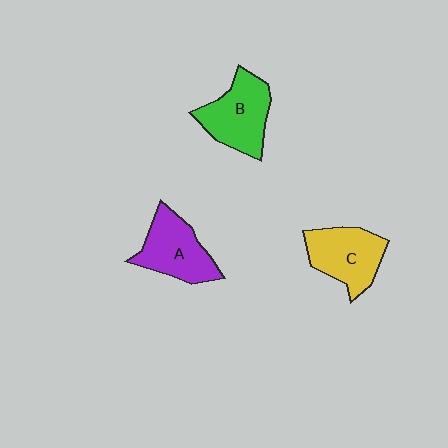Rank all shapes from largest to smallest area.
From largest to smallest: B (green), C (yellow), A (purple).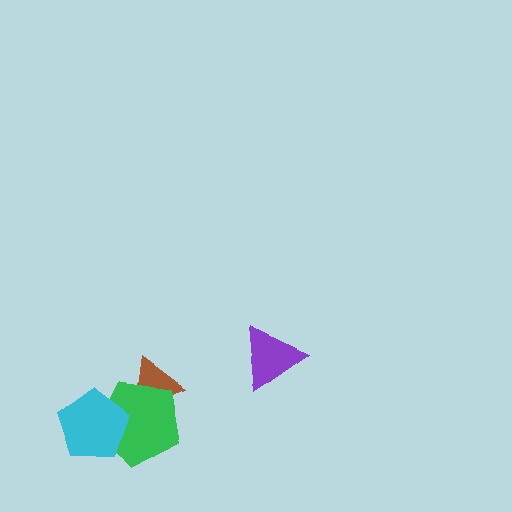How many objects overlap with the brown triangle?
1 object overlaps with the brown triangle.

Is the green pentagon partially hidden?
Yes, it is partially covered by another shape.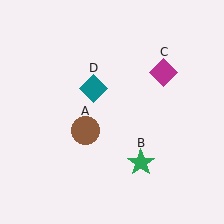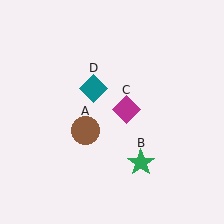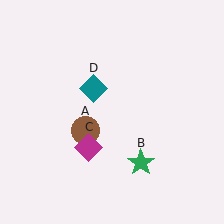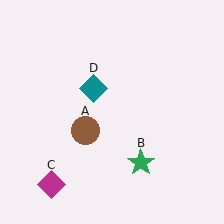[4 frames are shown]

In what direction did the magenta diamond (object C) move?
The magenta diamond (object C) moved down and to the left.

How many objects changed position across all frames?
1 object changed position: magenta diamond (object C).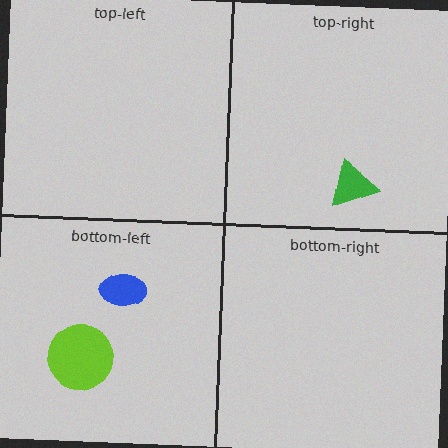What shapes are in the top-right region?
The green triangle.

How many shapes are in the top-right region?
1.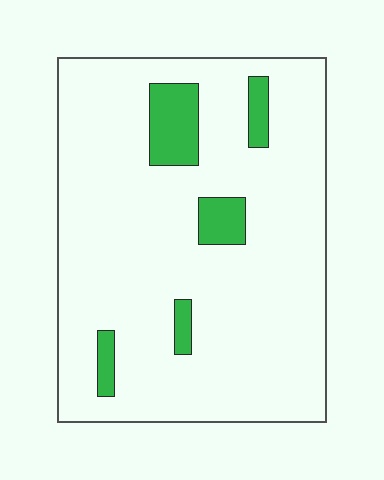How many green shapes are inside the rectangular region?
5.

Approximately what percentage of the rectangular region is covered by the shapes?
Approximately 10%.